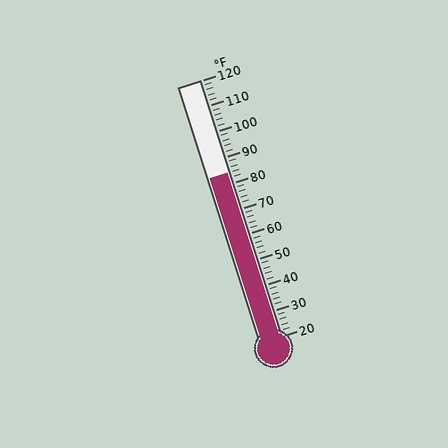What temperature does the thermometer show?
The thermometer shows approximately 84°F.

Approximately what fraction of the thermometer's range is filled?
The thermometer is filled to approximately 65% of its range.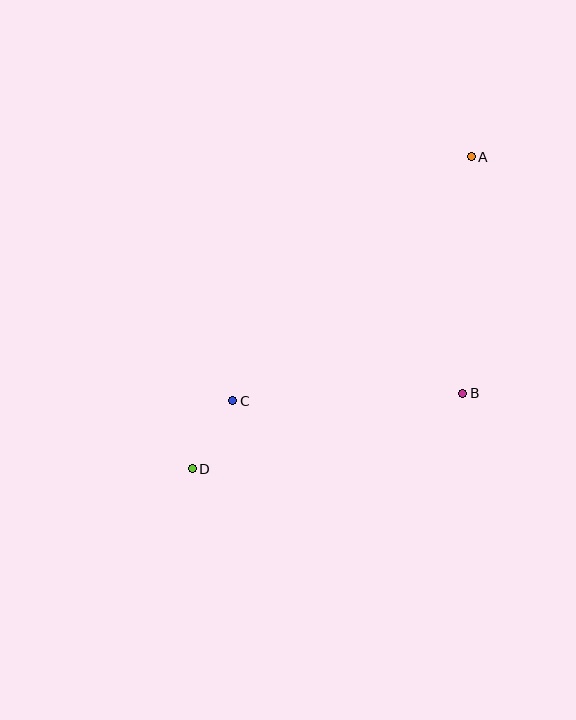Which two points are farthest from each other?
Points A and D are farthest from each other.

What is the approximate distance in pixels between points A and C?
The distance between A and C is approximately 341 pixels.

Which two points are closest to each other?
Points C and D are closest to each other.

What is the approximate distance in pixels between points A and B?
The distance between A and B is approximately 237 pixels.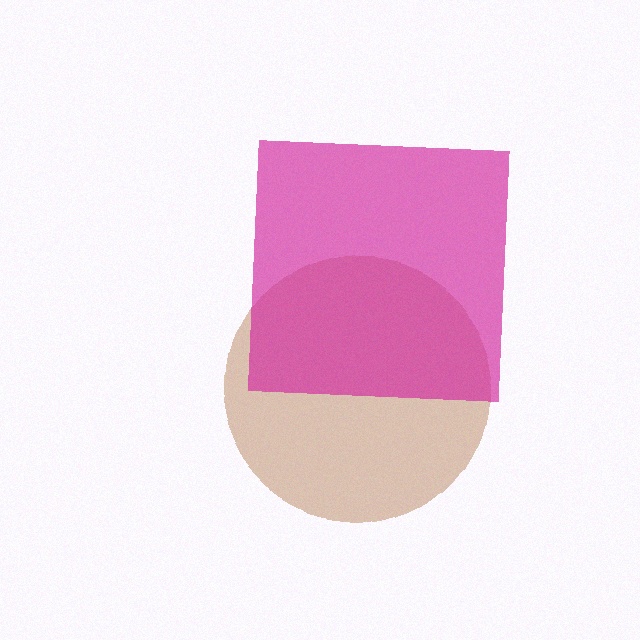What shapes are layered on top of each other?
The layered shapes are: a brown circle, a magenta square.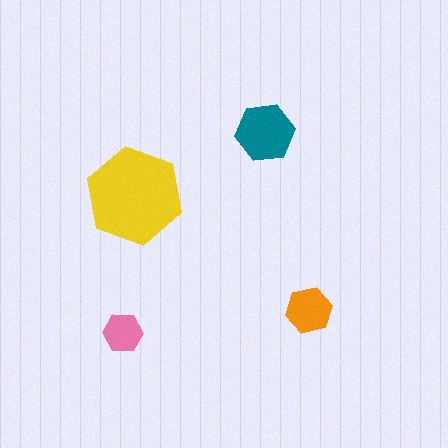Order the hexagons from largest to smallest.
the yellow one, the teal one, the orange one, the pink one.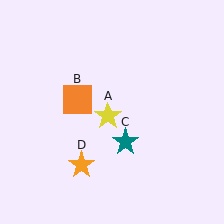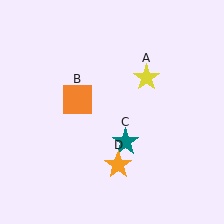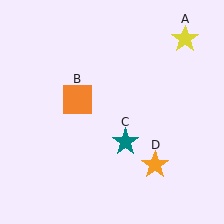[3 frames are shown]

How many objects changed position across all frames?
2 objects changed position: yellow star (object A), orange star (object D).